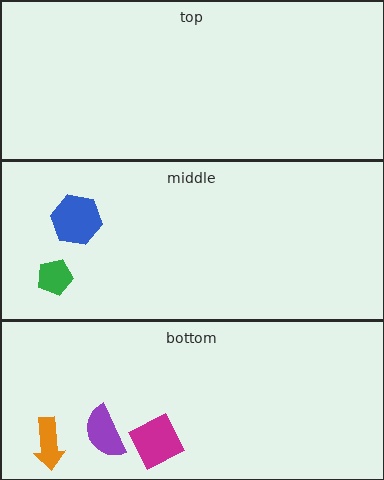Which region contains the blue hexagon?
The middle region.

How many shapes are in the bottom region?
3.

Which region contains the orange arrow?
The bottom region.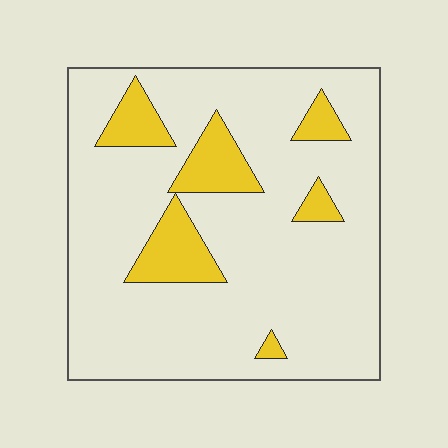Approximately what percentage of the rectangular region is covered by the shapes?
Approximately 15%.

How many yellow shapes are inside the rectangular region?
6.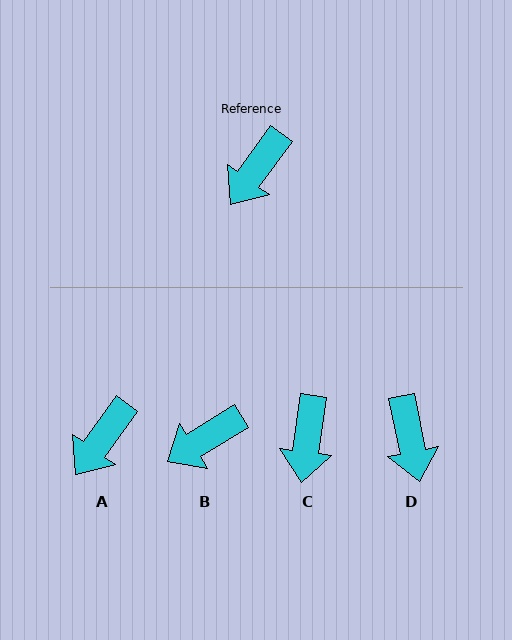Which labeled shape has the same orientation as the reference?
A.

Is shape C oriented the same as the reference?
No, it is off by about 28 degrees.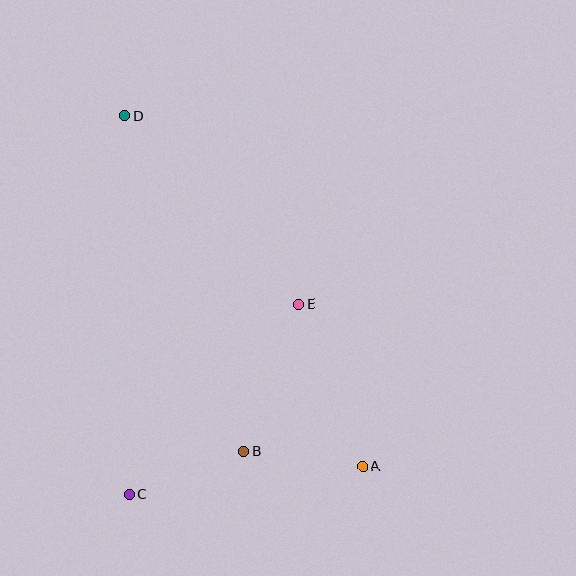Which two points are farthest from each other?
Points A and D are farthest from each other.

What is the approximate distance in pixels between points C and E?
The distance between C and E is approximately 255 pixels.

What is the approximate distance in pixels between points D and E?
The distance between D and E is approximately 257 pixels.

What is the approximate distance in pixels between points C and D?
The distance between C and D is approximately 379 pixels.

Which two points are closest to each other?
Points A and B are closest to each other.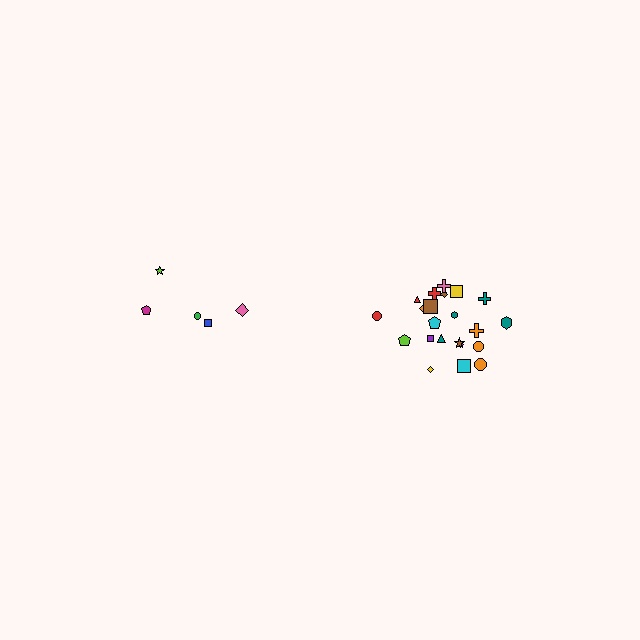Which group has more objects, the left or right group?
The right group.